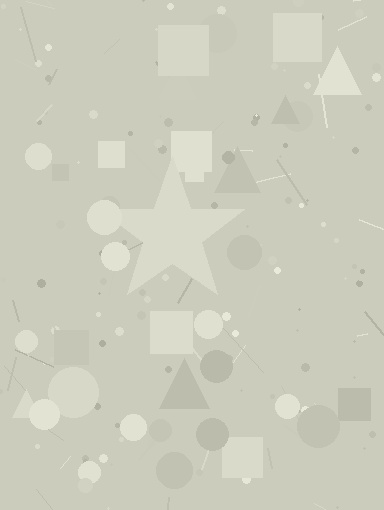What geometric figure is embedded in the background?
A star is embedded in the background.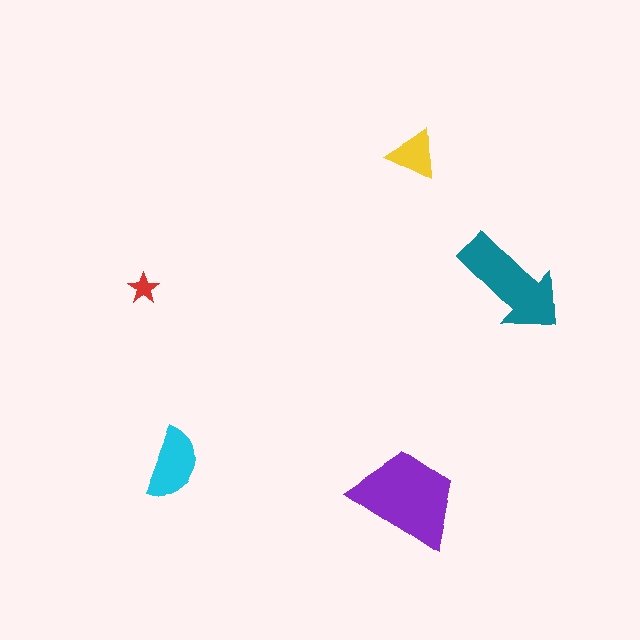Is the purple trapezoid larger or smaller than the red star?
Larger.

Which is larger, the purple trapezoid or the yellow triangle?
The purple trapezoid.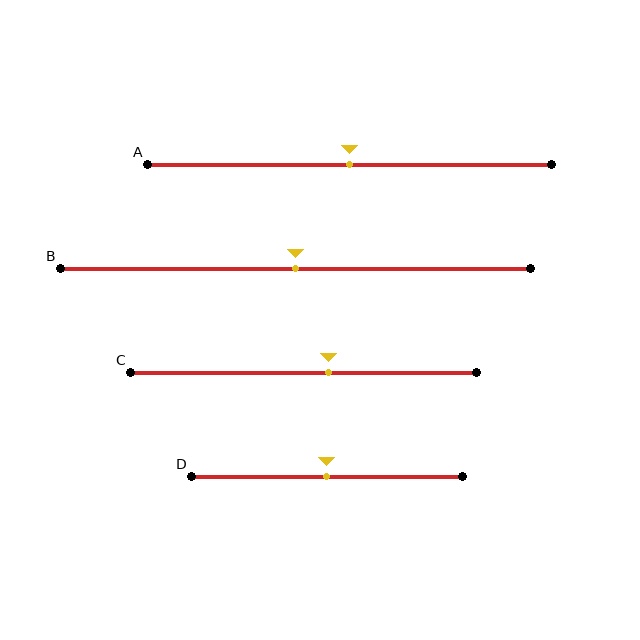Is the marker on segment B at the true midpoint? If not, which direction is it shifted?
Yes, the marker on segment B is at the true midpoint.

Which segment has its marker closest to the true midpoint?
Segment A has its marker closest to the true midpoint.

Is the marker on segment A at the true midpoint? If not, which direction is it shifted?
Yes, the marker on segment A is at the true midpoint.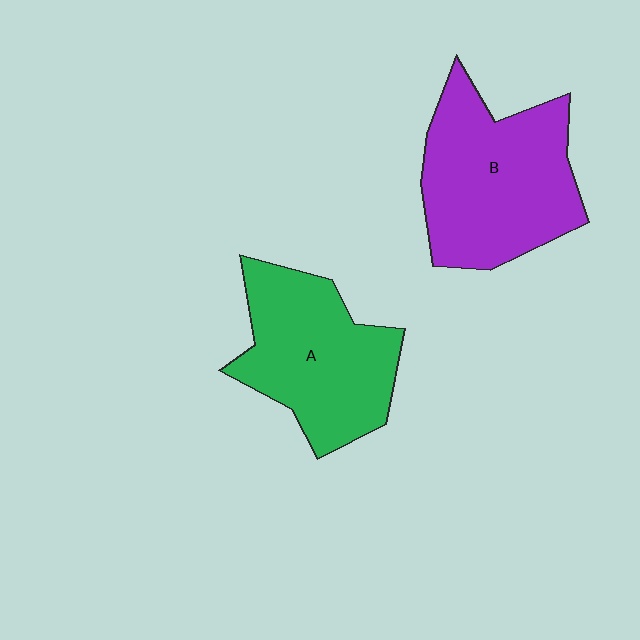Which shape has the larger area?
Shape B (purple).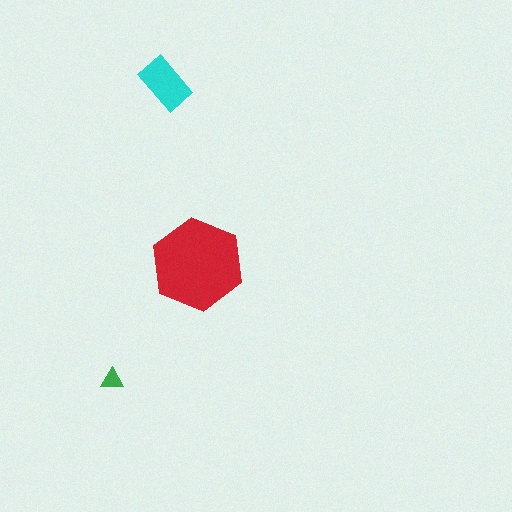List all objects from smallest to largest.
The green triangle, the cyan rectangle, the red hexagon.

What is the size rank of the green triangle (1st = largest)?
3rd.